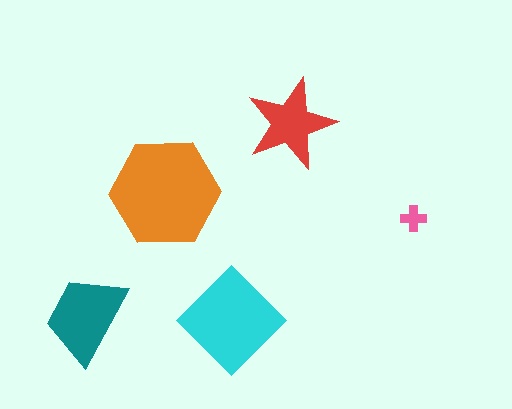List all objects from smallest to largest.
The pink cross, the red star, the teal trapezoid, the cyan diamond, the orange hexagon.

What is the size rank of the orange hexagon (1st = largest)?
1st.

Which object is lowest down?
The cyan diamond is bottommost.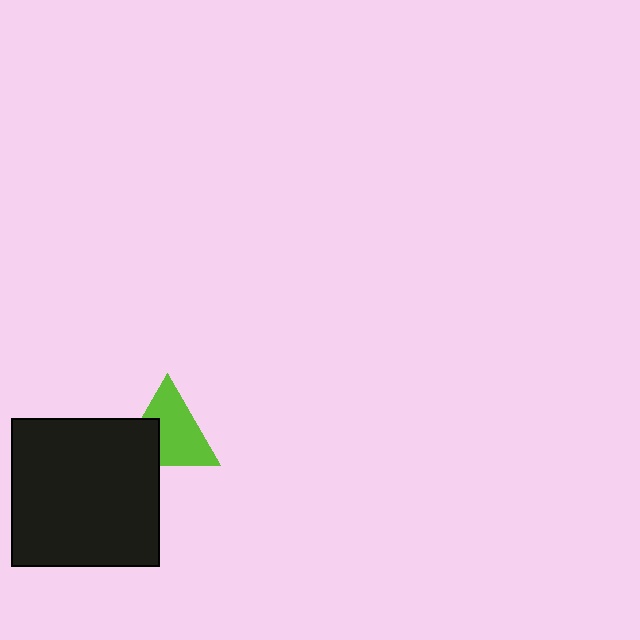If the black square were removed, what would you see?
You would see the complete lime triangle.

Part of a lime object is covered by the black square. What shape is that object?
It is a triangle.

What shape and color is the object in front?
The object in front is a black square.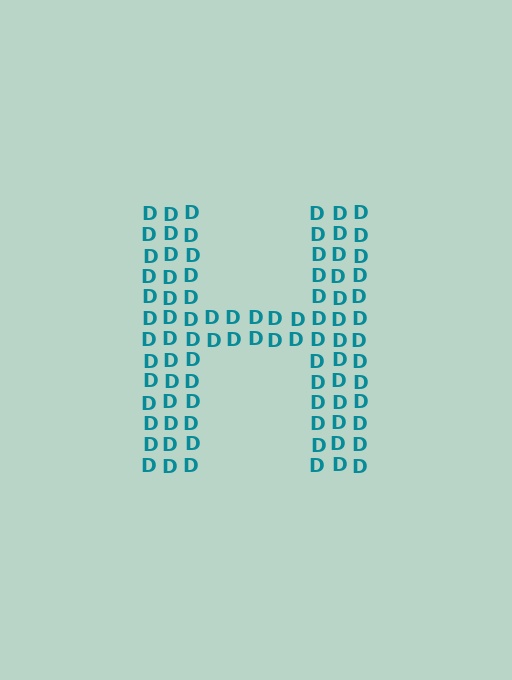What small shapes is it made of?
It is made of small letter D's.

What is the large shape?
The large shape is the letter H.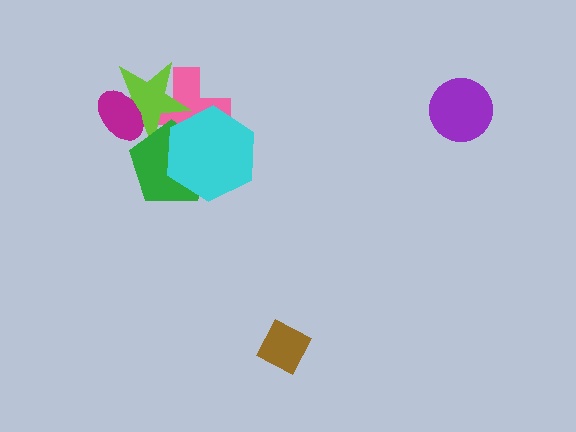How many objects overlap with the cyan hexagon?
3 objects overlap with the cyan hexagon.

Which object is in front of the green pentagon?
The cyan hexagon is in front of the green pentagon.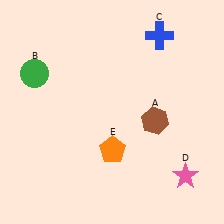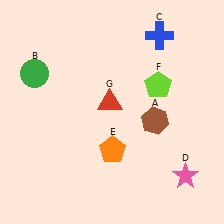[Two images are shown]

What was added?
A lime pentagon (F), a red triangle (G) were added in Image 2.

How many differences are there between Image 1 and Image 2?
There are 2 differences between the two images.